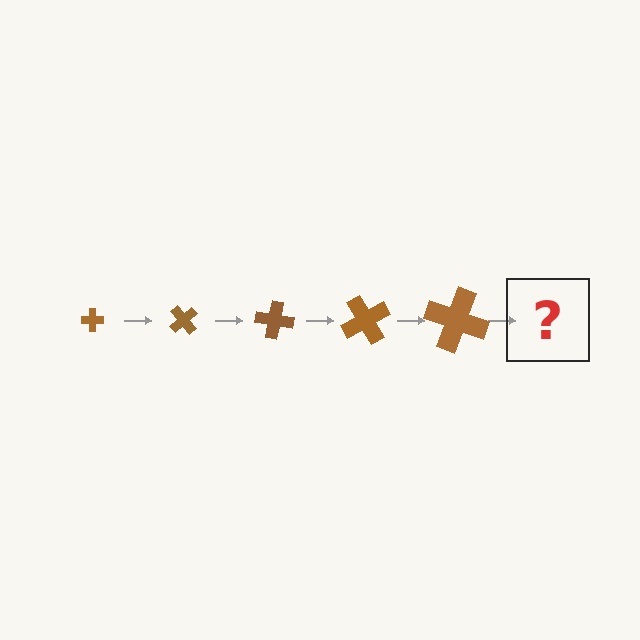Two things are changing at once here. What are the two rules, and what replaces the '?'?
The two rules are that the cross grows larger each step and it rotates 50 degrees each step. The '?' should be a cross, larger than the previous one and rotated 250 degrees from the start.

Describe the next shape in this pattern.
It should be a cross, larger than the previous one and rotated 250 degrees from the start.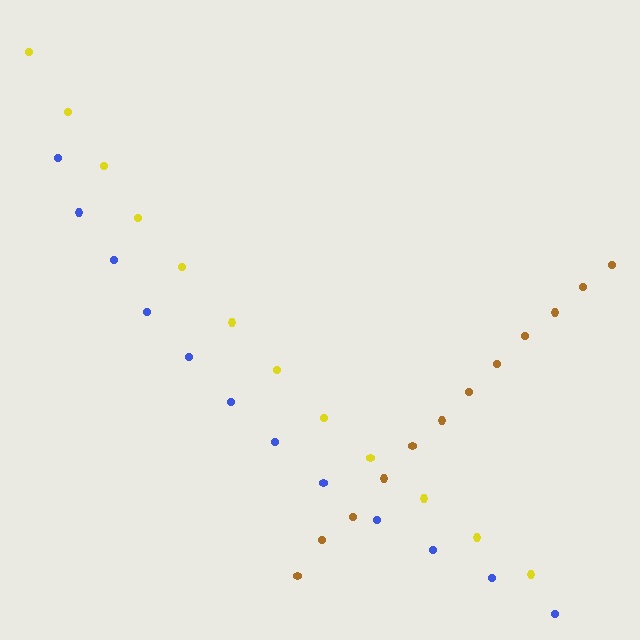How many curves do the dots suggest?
There are 3 distinct paths.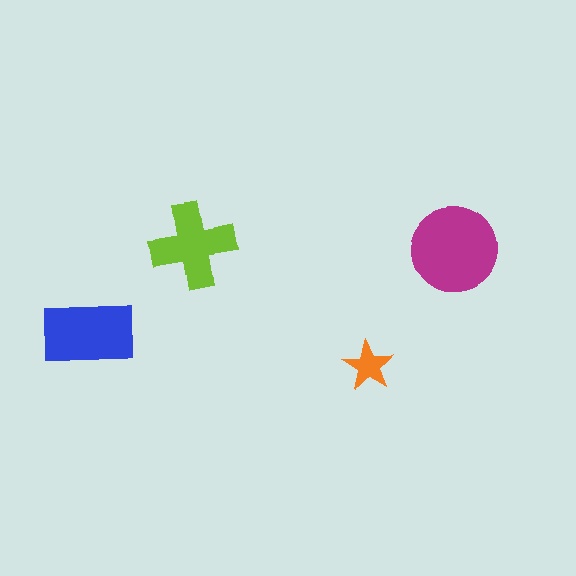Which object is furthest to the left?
The blue rectangle is leftmost.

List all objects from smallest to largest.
The orange star, the lime cross, the blue rectangle, the magenta circle.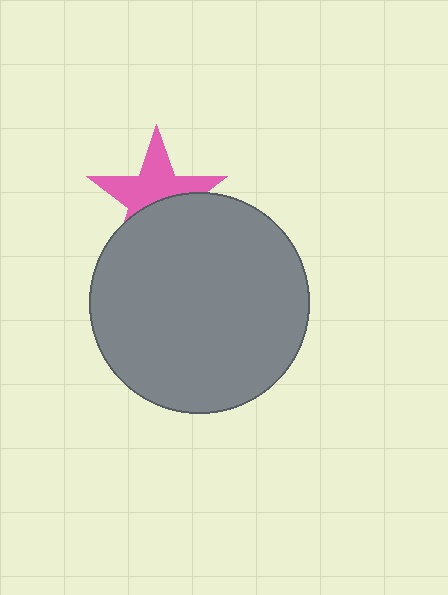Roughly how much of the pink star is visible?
About half of it is visible (roughly 56%).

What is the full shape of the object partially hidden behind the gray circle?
The partially hidden object is a pink star.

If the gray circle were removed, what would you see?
You would see the complete pink star.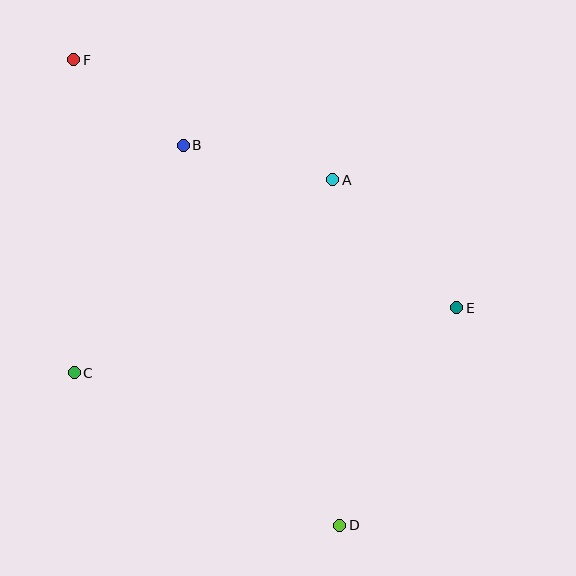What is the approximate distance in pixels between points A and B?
The distance between A and B is approximately 153 pixels.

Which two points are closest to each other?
Points B and F are closest to each other.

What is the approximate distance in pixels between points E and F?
The distance between E and F is approximately 456 pixels.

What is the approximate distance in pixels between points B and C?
The distance between B and C is approximately 252 pixels.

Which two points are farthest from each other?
Points D and F are farthest from each other.